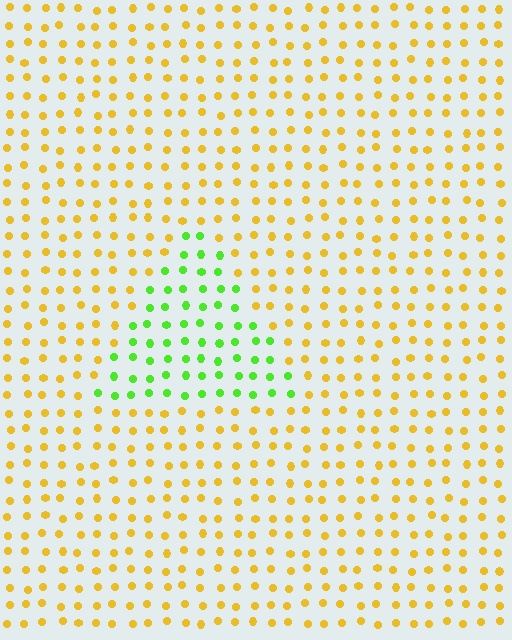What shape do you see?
I see a triangle.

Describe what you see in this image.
The image is filled with small yellow elements in a uniform arrangement. A triangle-shaped region is visible where the elements are tinted to a slightly different hue, forming a subtle color boundary.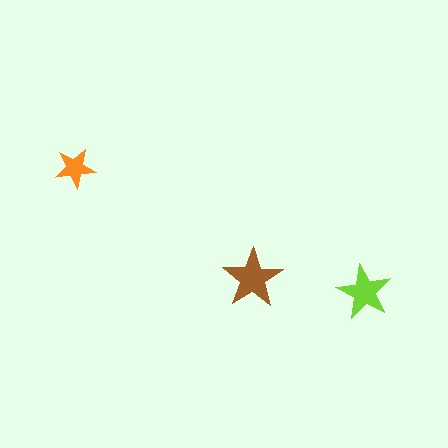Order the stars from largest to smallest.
the brown one, the lime one, the orange one.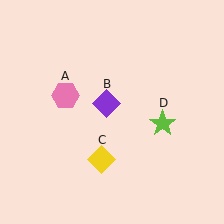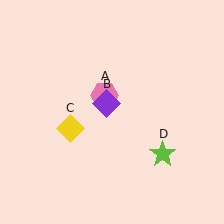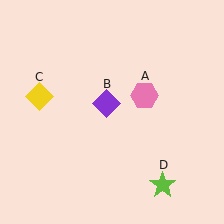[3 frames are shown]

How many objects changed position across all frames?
3 objects changed position: pink hexagon (object A), yellow diamond (object C), lime star (object D).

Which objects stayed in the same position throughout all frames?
Purple diamond (object B) remained stationary.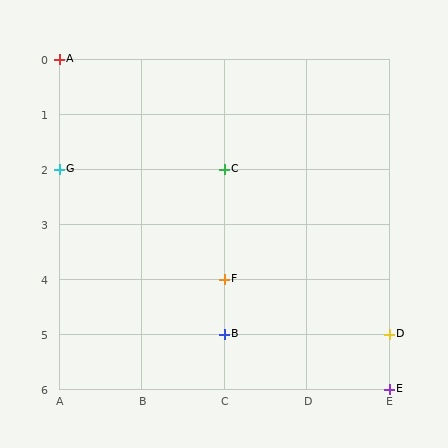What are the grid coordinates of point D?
Point D is at grid coordinates (E, 5).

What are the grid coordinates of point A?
Point A is at grid coordinates (A, 0).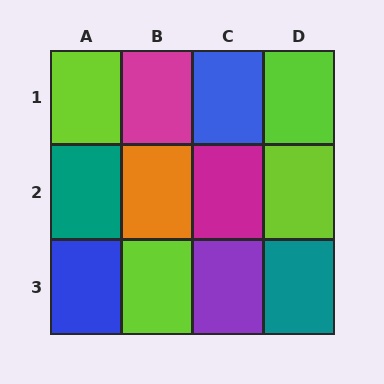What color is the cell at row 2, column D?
Lime.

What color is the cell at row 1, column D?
Lime.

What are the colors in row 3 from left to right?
Blue, lime, purple, teal.